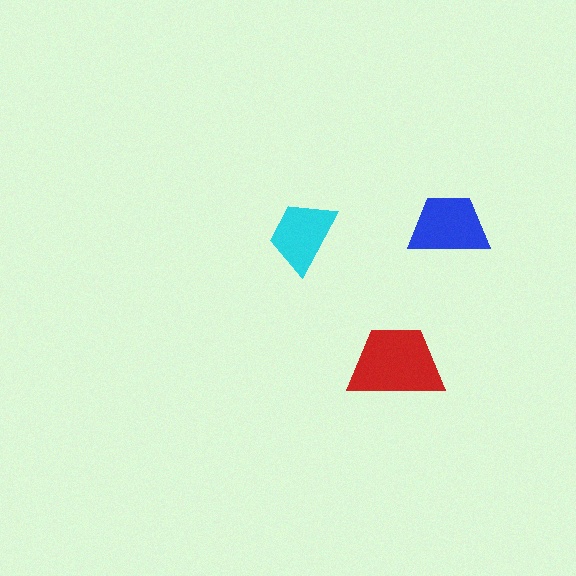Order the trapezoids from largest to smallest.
the red one, the blue one, the cyan one.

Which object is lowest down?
The red trapezoid is bottommost.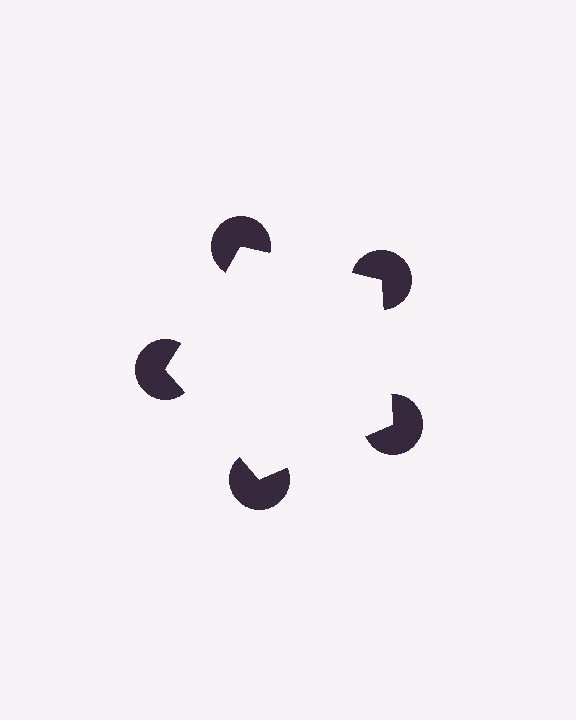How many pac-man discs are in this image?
There are 5 — one at each vertex of the illusory pentagon.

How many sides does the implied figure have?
5 sides.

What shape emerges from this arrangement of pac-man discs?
An illusory pentagon — its edges are inferred from the aligned wedge cuts in the pac-man discs, not physically drawn.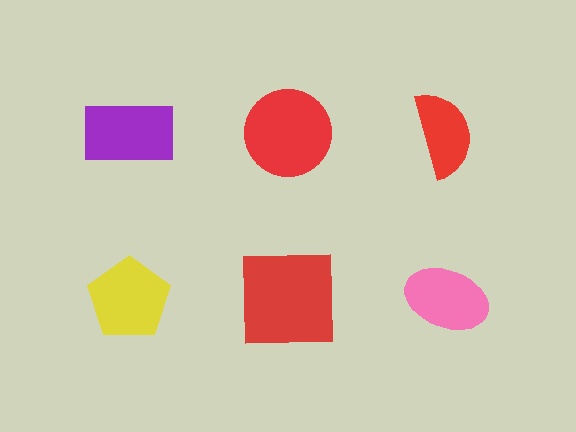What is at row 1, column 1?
A purple rectangle.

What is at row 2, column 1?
A yellow pentagon.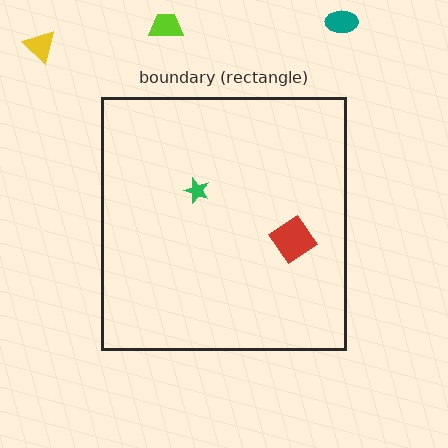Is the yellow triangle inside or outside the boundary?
Outside.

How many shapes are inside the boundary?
2 inside, 3 outside.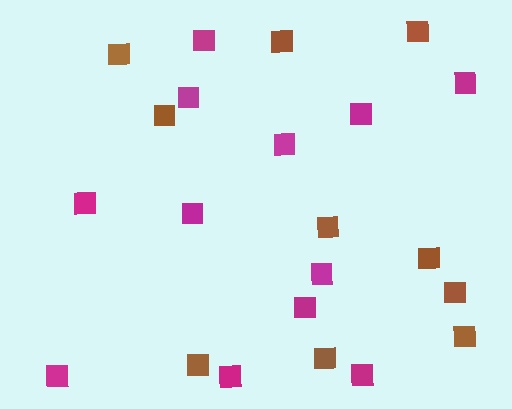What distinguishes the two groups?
There are 2 groups: one group of magenta squares (12) and one group of brown squares (10).